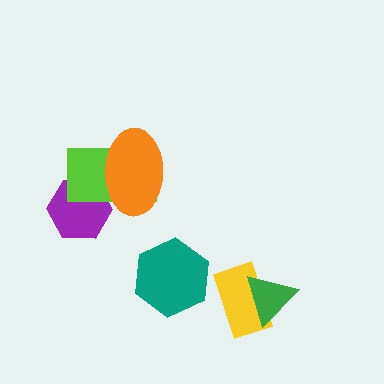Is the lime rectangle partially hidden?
Yes, it is partially covered by another shape.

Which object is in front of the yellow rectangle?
The green triangle is in front of the yellow rectangle.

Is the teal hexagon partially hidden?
No, no other shape covers it.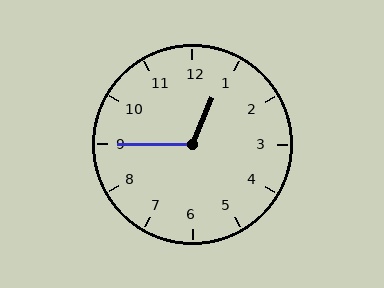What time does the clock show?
12:45.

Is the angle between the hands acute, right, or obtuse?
It is obtuse.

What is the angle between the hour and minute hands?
Approximately 112 degrees.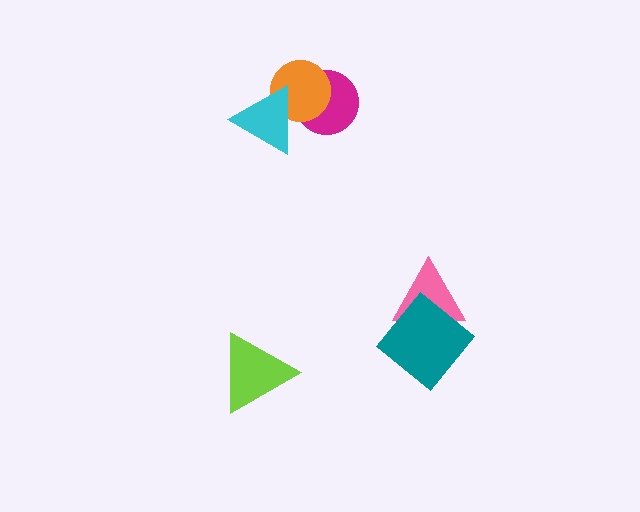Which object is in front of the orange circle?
The cyan triangle is in front of the orange circle.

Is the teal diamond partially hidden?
No, no other shape covers it.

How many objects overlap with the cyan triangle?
2 objects overlap with the cyan triangle.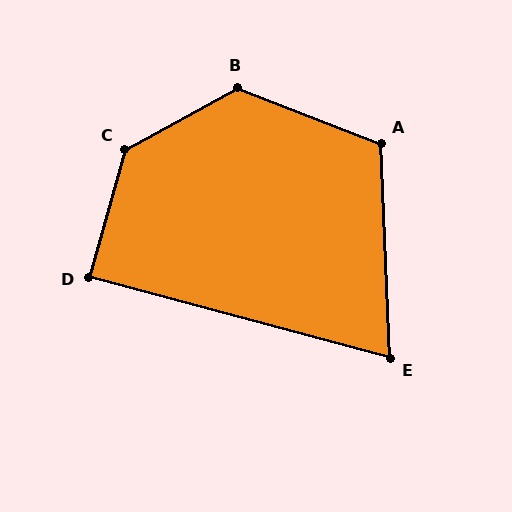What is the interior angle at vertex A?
Approximately 113 degrees (obtuse).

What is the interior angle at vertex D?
Approximately 89 degrees (approximately right).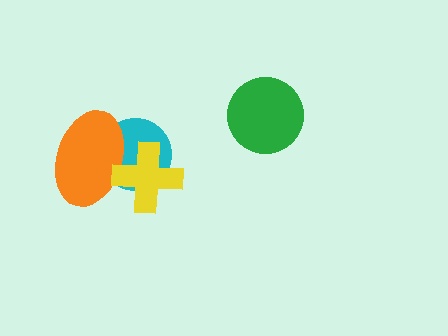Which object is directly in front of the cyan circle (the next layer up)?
The orange ellipse is directly in front of the cyan circle.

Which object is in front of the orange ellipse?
The yellow cross is in front of the orange ellipse.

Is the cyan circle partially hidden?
Yes, it is partially covered by another shape.